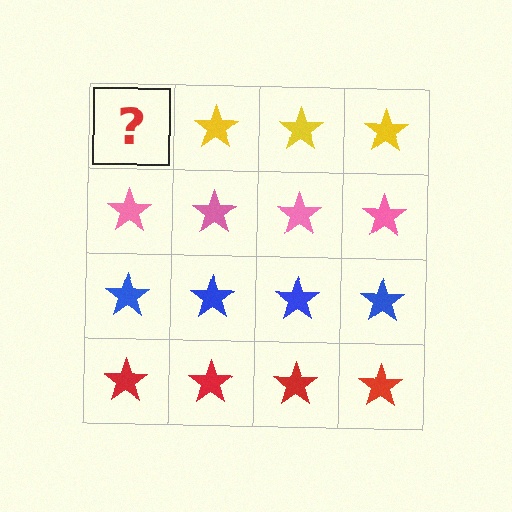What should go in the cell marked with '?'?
The missing cell should contain a yellow star.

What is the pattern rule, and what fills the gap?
The rule is that each row has a consistent color. The gap should be filled with a yellow star.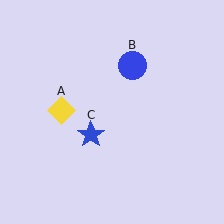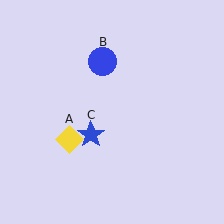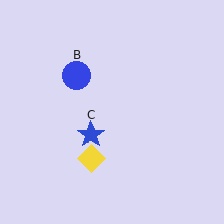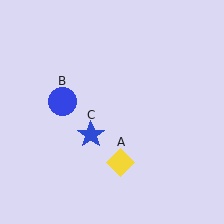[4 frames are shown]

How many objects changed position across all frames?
2 objects changed position: yellow diamond (object A), blue circle (object B).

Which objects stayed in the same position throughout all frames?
Blue star (object C) remained stationary.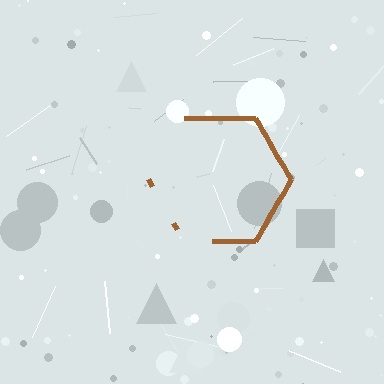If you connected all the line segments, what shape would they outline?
They would outline a hexagon.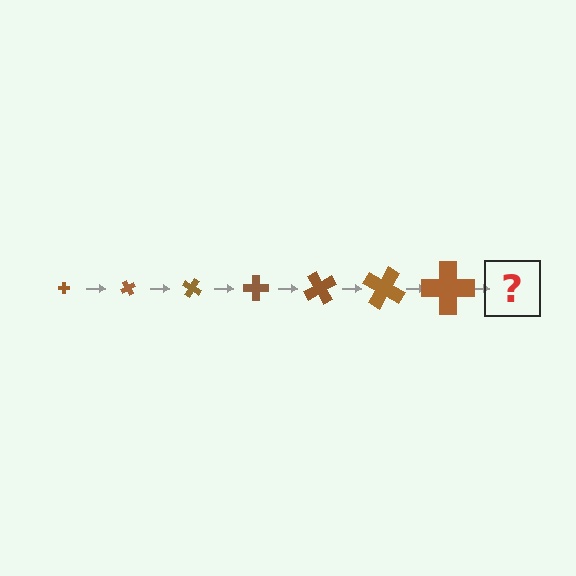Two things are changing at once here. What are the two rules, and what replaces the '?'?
The two rules are that the cross grows larger each step and it rotates 60 degrees each step. The '?' should be a cross, larger than the previous one and rotated 420 degrees from the start.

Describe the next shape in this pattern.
It should be a cross, larger than the previous one and rotated 420 degrees from the start.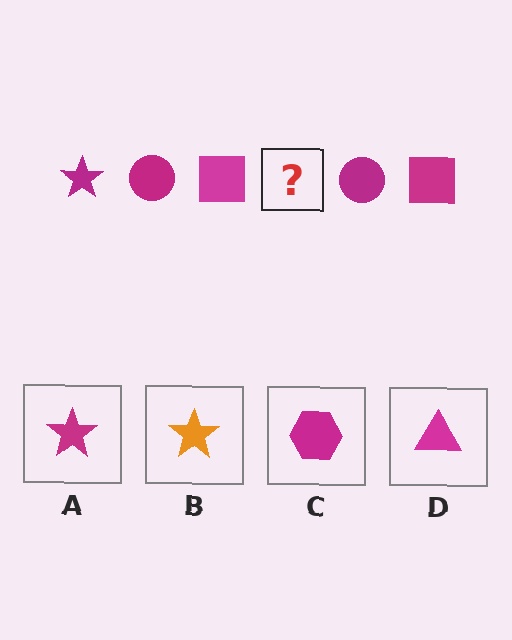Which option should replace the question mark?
Option A.